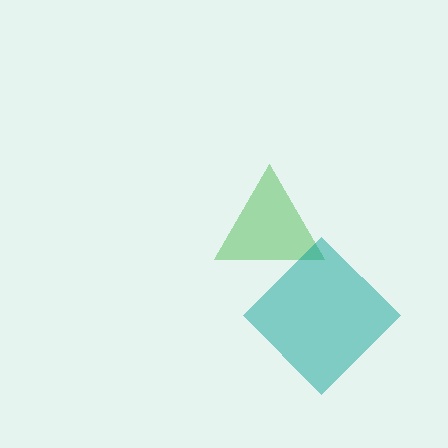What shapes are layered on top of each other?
The layered shapes are: a green triangle, a teal diamond.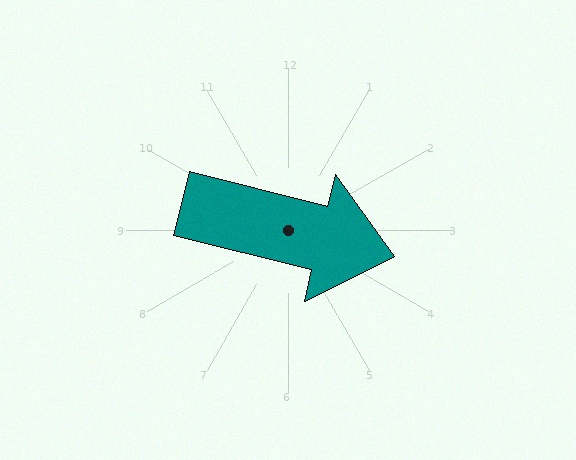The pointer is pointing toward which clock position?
Roughly 3 o'clock.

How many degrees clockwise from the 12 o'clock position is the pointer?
Approximately 104 degrees.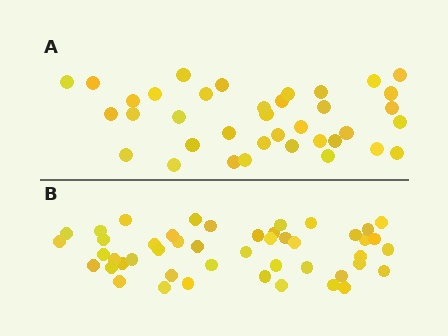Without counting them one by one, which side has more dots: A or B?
Region B (the bottom region) has more dots.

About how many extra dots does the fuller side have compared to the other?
Region B has roughly 10 or so more dots than region A.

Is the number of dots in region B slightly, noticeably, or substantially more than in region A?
Region B has noticeably more, but not dramatically so. The ratio is roughly 1.3 to 1.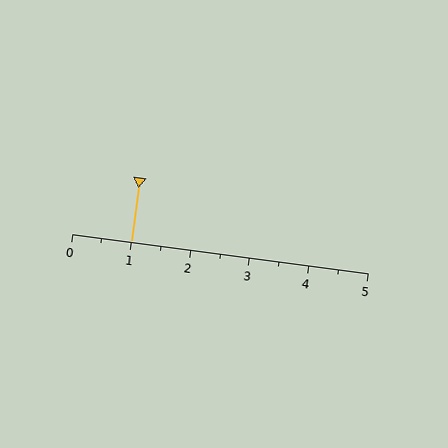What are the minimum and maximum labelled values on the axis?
The axis runs from 0 to 5.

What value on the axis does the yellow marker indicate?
The marker indicates approximately 1.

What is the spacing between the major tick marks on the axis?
The major ticks are spaced 1 apart.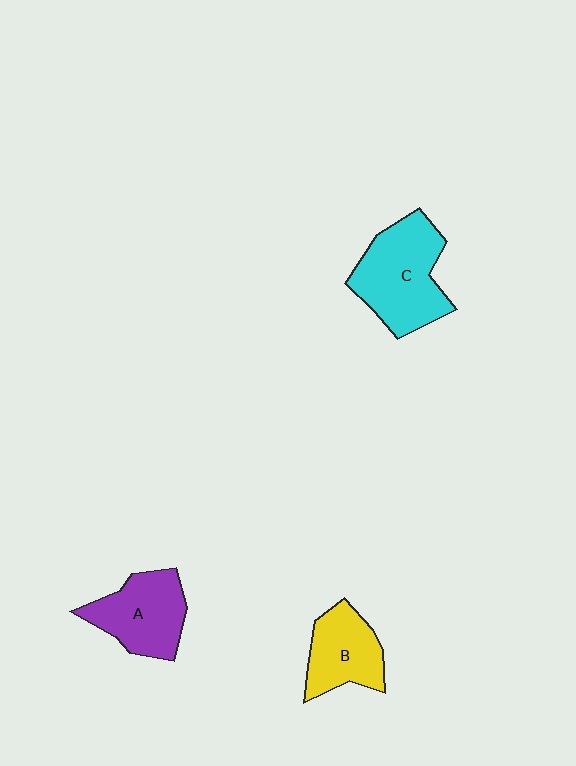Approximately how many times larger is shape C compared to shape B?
Approximately 1.5 times.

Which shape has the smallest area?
Shape B (yellow).